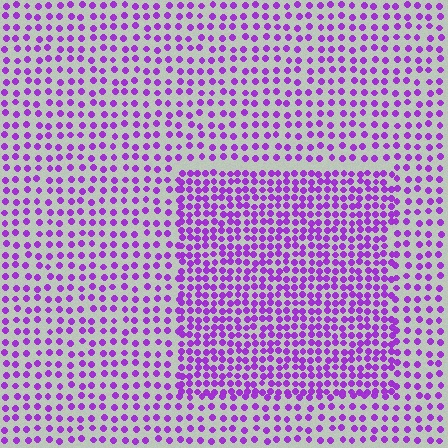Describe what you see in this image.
The image contains small purple elements arranged at two different densities. A rectangle-shaped region is visible where the elements are more densely packed than the surrounding area.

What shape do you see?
I see a rectangle.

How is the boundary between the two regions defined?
The boundary is defined by a change in element density (approximately 1.8x ratio). All elements are the same color, size, and shape.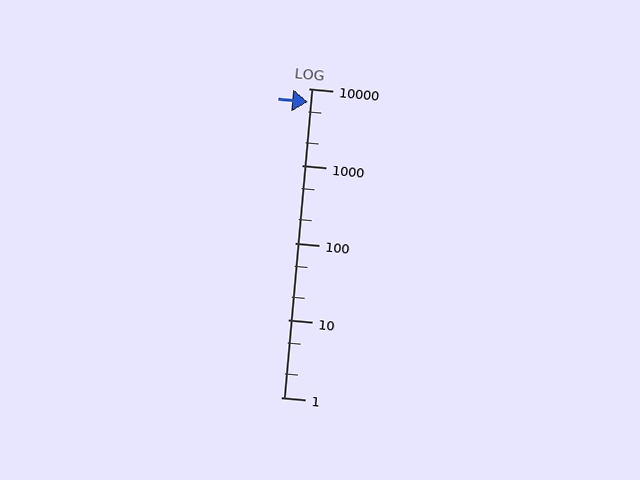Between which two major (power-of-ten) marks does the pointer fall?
The pointer is between 1000 and 10000.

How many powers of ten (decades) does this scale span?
The scale spans 4 decades, from 1 to 10000.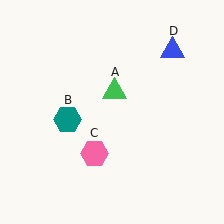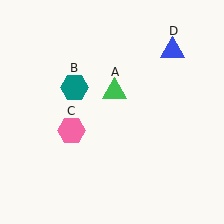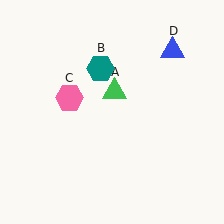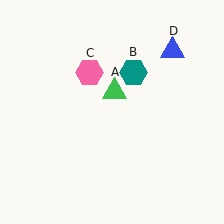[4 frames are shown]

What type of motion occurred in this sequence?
The teal hexagon (object B), pink hexagon (object C) rotated clockwise around the center of the scene.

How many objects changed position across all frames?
2 objects changed position: teal hexagon (object B), pink hexagon (object C).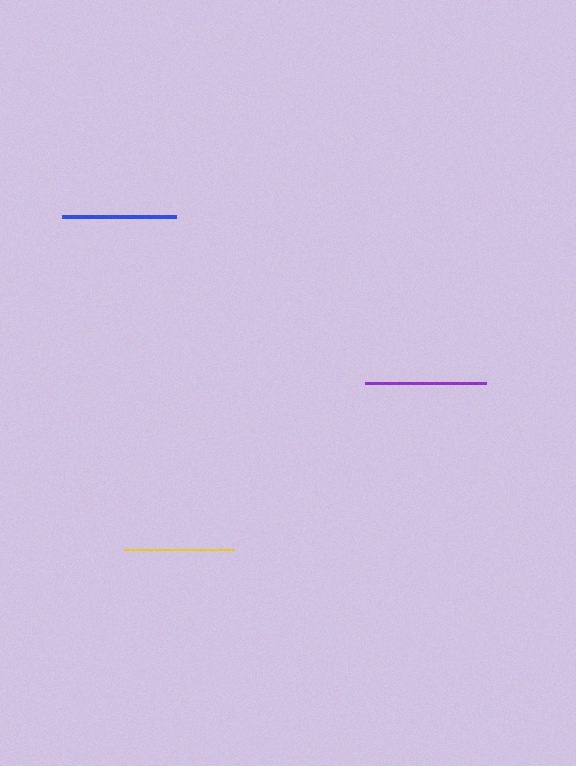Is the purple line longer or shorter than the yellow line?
The purple line is longer than the yellow line.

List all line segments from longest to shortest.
From longest to shortest: purple, blue, yellow.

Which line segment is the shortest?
The yellow line is the shortest at approximately 110 pixels.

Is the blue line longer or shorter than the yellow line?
The blue line is longer than the yellow line.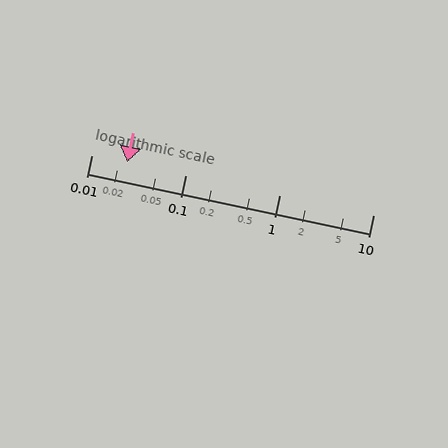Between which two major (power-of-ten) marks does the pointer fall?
The pointer is between 0.01 and 0.1.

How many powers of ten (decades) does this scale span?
The scale spans 3 decades, from 0.01 to 10.